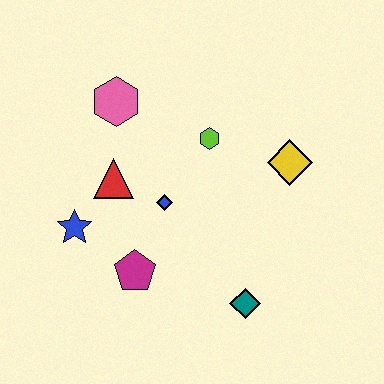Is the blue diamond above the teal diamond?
Yes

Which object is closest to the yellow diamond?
The lime hexagon is closest to the yellow diamond.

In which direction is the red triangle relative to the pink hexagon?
The red triangle is below the pink hexagon.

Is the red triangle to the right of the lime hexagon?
No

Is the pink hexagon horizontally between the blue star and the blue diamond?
Yes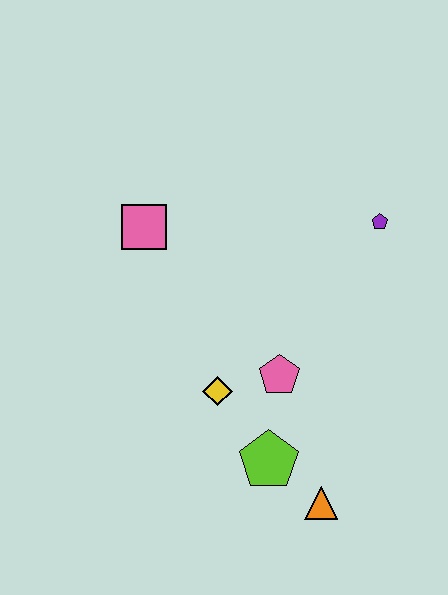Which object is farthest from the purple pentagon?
The orange triangle is farthest from the purple pentagon.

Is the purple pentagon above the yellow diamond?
Yes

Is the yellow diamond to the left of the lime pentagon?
Yes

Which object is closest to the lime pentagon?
The orange triangle is closest to the lime pentagon.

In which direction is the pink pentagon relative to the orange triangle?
The pink pentagon is above the orange triangle.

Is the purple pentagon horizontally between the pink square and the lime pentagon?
No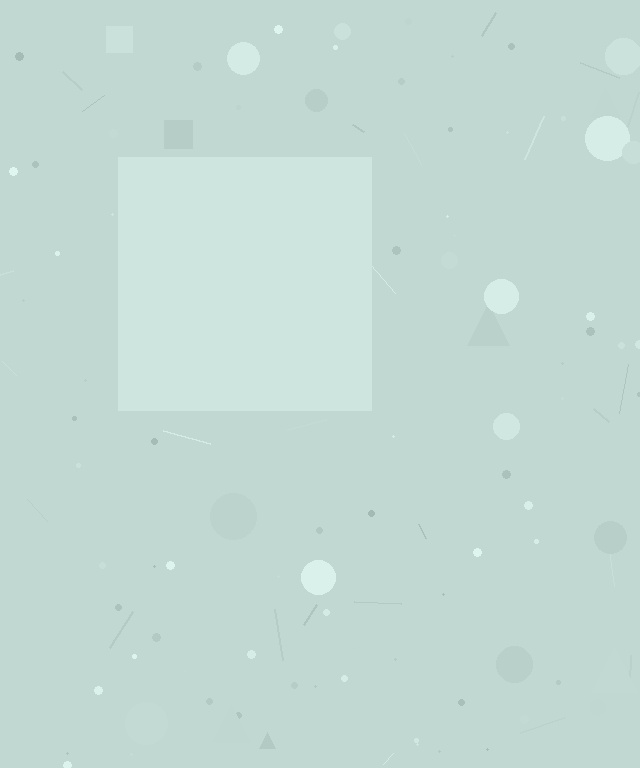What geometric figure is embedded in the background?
A square is embedded in the background.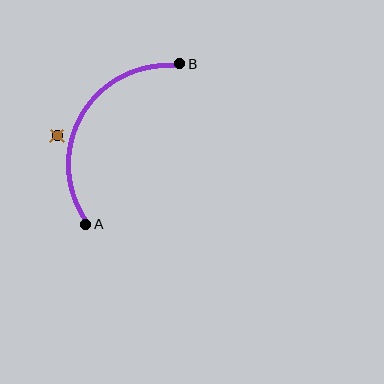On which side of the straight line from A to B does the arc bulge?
The arc bulges to the left of the straight line connecting A and B.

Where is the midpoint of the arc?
The arc midpoint is the point on the curve farthest from the straight line joining A and B. It sits to the left of that line.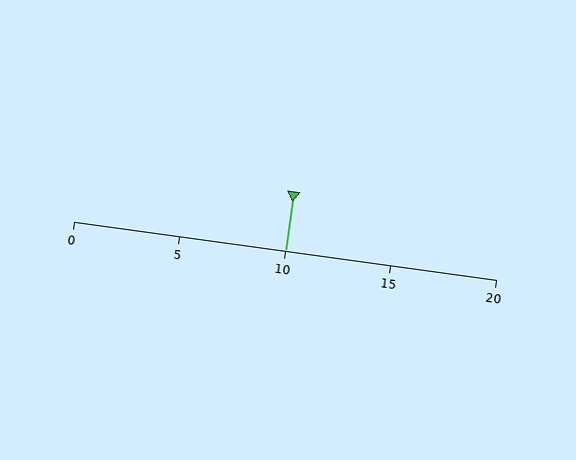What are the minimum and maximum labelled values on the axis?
The axis runs from 0 to 20.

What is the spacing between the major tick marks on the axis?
The major ticks are spaced 5 apart.